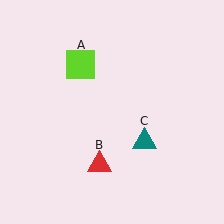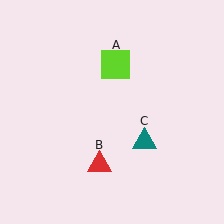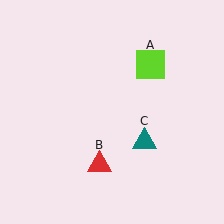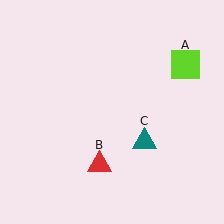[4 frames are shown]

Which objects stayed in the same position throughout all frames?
Red triangle (object B) and teal triangle (object C) remained stationary.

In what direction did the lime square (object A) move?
The lime square (object A) moved right.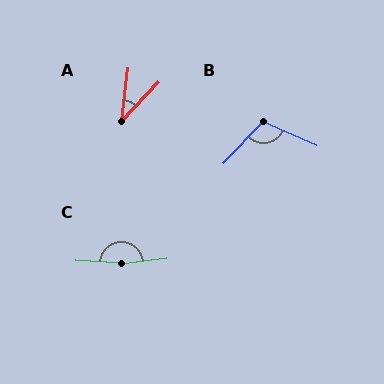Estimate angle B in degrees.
Approximately 111 degrees.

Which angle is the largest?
C, at approximately 170 degrees.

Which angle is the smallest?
A, at approximately 37 degrees.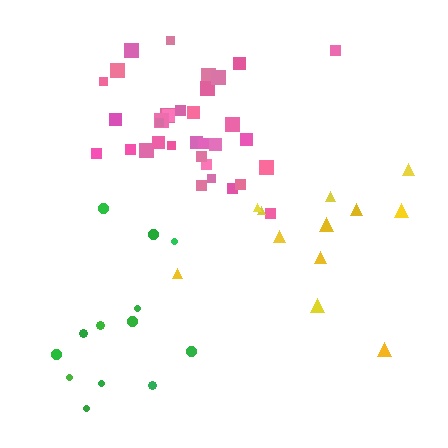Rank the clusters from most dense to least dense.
pink, green, yellow.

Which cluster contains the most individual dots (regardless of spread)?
Pink (35).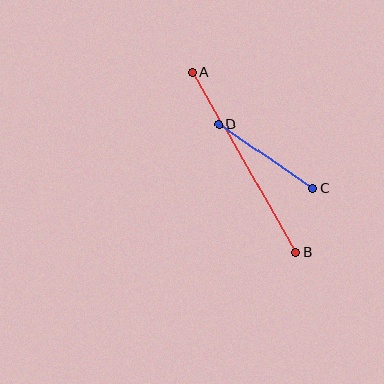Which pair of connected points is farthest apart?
Points A and B are farthest apart.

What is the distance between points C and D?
The distance is approximately 114 pixels.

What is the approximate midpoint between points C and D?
The midpoint is at approximately (266, 156) pixels.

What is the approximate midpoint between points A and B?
The midpoint is at approximately (244, 162) pixels.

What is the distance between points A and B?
The distance is approximately 208 pixels.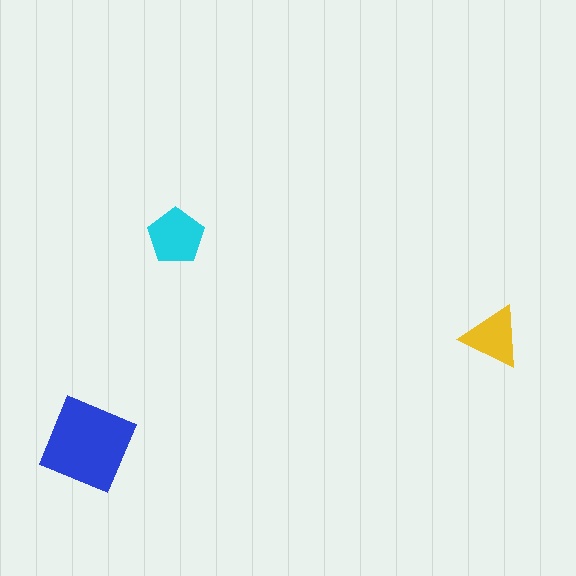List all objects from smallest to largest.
The yellow triangle, the cyan pentagon, the blue diamond.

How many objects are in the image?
There are 3 objects in the image.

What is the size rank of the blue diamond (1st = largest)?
1st.